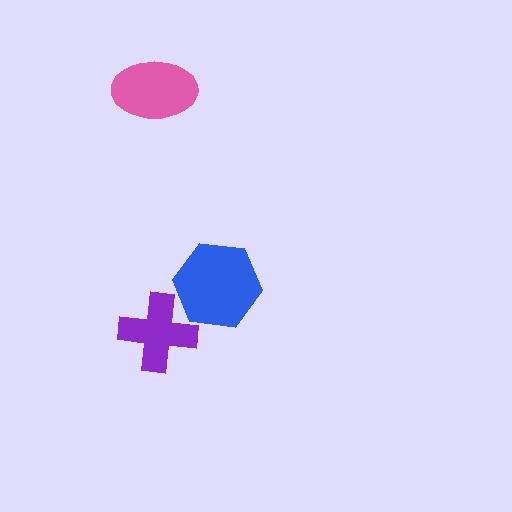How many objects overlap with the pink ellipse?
0 objects overlap with the pink ellipse.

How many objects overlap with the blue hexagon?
1 object overlaps with the blue hexagon.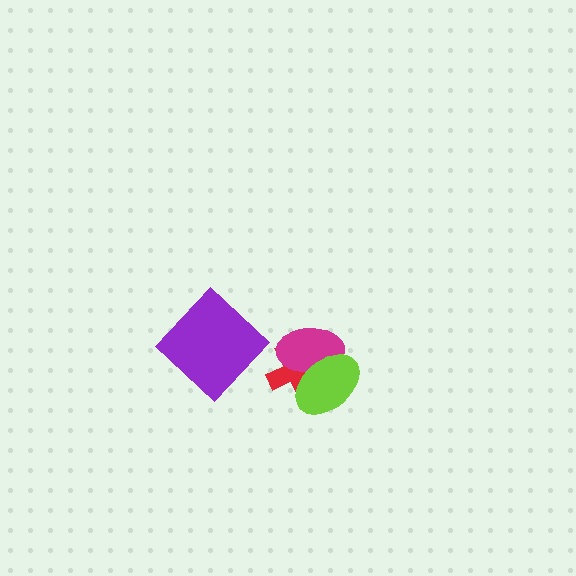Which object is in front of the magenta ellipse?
The lime ellipse is in front of the magenta ellipse.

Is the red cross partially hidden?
Yes, it is partially covered by another shape.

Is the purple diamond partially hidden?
No, no other shape covers it.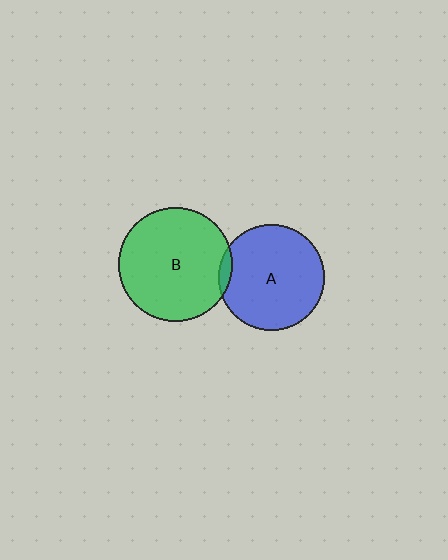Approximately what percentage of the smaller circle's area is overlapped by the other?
Approximately 5%.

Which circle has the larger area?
Circle B (green).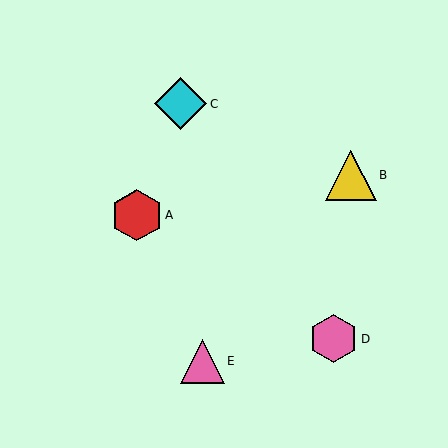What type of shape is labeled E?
Shape E is a pink triangle.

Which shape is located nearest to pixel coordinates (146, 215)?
The red hexagon (labeled A) at (137, 215) is nearest to that location.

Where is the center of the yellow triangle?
The center of the yellow triangle is at (351, 175).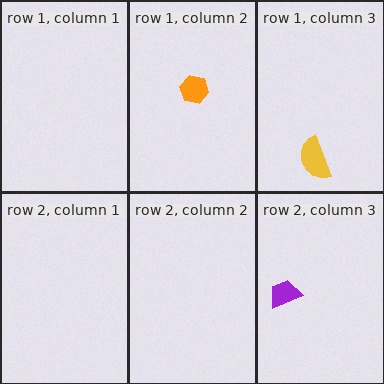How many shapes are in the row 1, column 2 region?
1.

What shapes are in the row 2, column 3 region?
The purple trapezoid.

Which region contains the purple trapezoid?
The row 2, column 3 region.